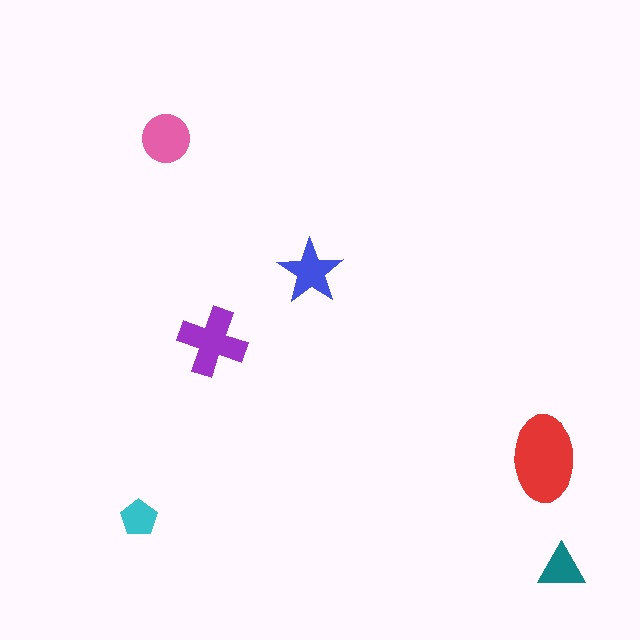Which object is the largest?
The red ellipse.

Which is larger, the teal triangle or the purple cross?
The purple cross.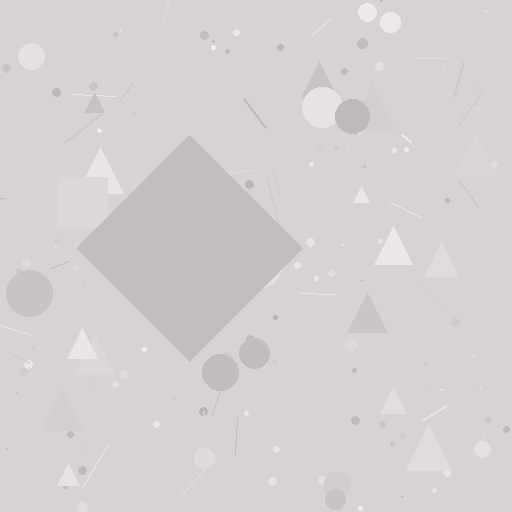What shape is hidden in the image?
A diamond is hidden in the image.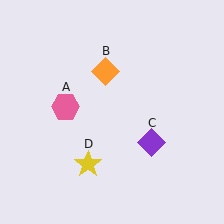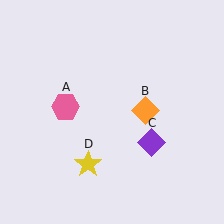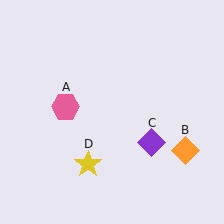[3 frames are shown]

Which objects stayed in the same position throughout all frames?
Pink hexagon (object A) and purple diamond (object C) and yellow star (object D) remained stationary.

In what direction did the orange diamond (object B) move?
The orange diamond (object B) moved down and to the right.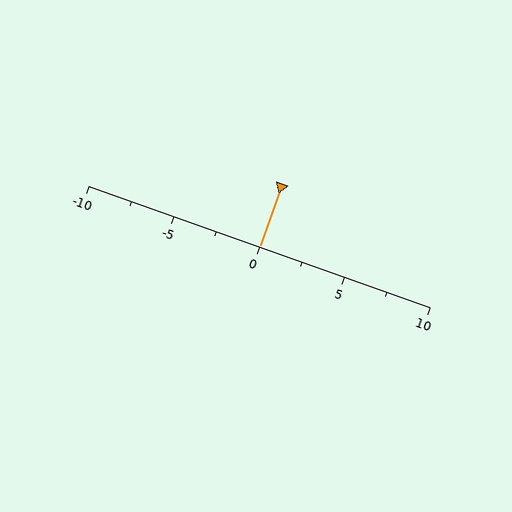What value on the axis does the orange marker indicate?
The marker indicates approximately 0.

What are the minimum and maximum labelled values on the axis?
The axis runs from -10 to 10.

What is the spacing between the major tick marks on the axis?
The major ticks are spaced 5 apart.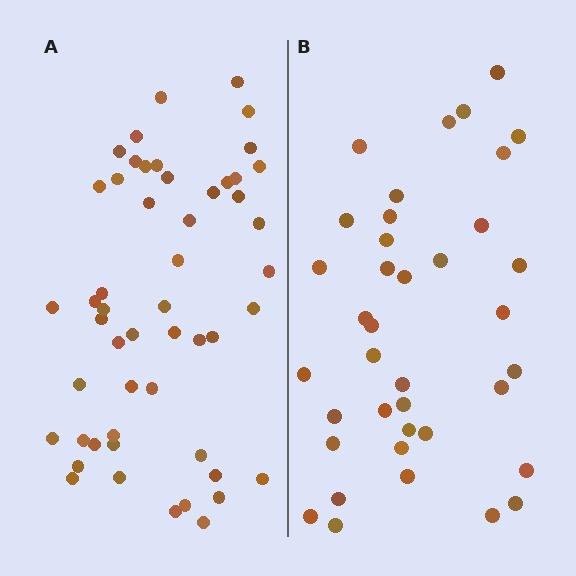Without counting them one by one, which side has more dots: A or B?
Region A (the left region) has more dots.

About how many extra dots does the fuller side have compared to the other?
Region A has approximately 15 more dots than region B.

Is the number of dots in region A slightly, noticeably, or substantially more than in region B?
Region A has noticeably more, but not dramatically so. The ratio is roughly 1.4 to 1.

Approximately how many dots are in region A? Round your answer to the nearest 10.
About 50 dots. (The exact count is 52, which rounds to 50.)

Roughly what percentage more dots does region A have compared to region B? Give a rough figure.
About 35% more.